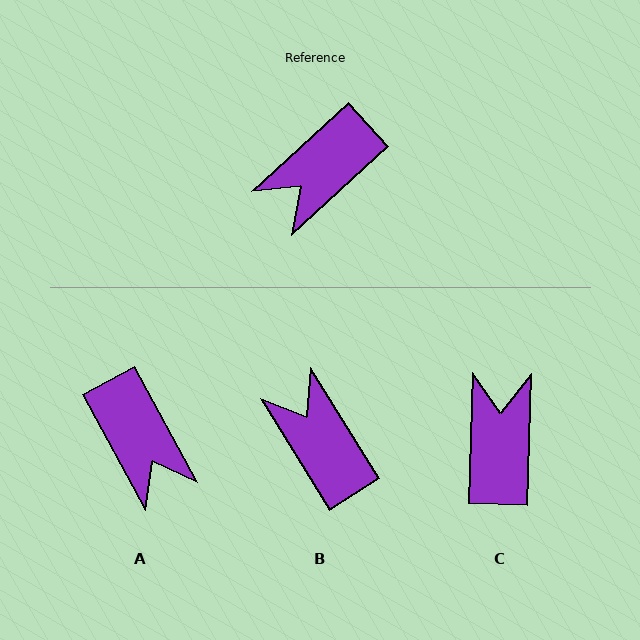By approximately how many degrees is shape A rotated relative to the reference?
Approximately 76 degrees counter-clockwise.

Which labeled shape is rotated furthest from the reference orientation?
C, about 134 degrees away.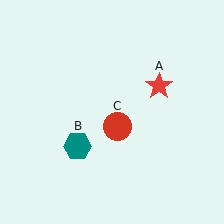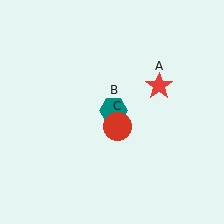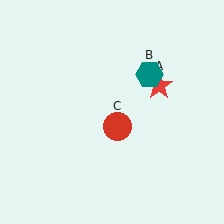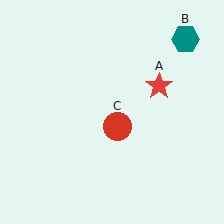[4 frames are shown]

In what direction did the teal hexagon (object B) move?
The teal hexagon (object B) moved up and to the right.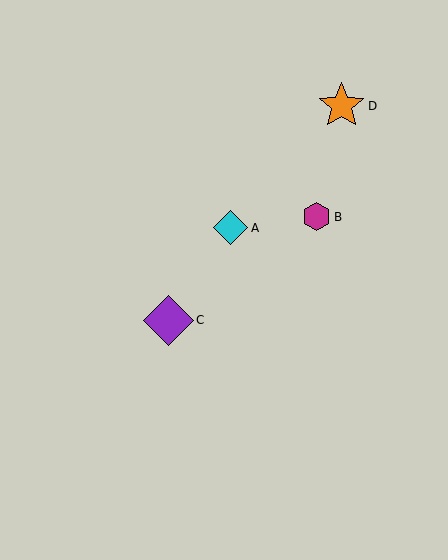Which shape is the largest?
The purple diamond (labeled C) is the largest.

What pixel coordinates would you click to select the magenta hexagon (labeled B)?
Click at (316, 217) to select the magenta hexagon B.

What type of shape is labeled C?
Shape C is a purple diamond.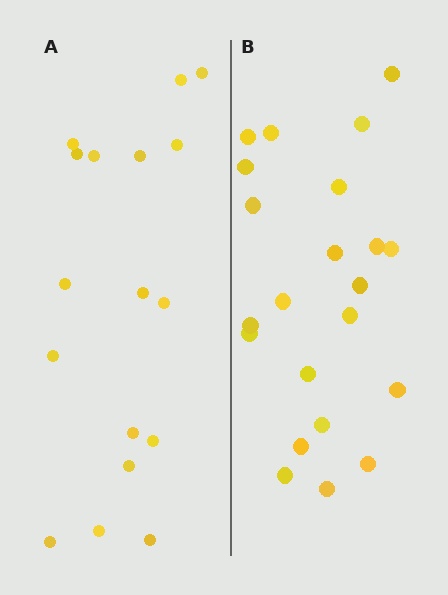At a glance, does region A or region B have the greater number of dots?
Region B (the right region) has more dots.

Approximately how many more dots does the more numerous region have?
Region B has about 5 more dots than region A.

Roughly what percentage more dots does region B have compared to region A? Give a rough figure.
About 30% more.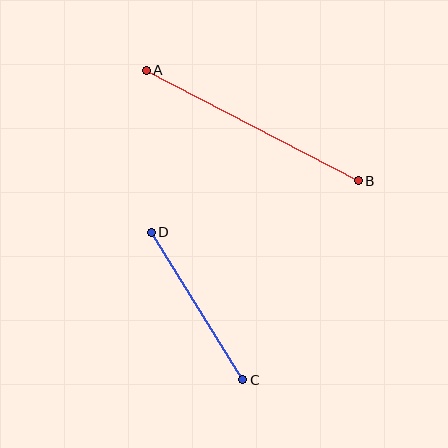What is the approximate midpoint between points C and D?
The midpoint is at approximately (197, 306) pixels.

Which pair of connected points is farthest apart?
Points A and B are farthest apart.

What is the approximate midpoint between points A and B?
The midpoint is at approximately (252, 125) pixels.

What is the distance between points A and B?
The distance is approximately 239 pixels.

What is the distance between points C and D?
The distance is approximately 174 pixels.